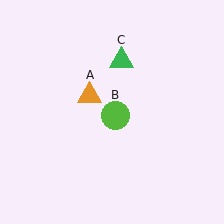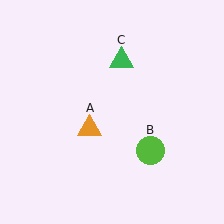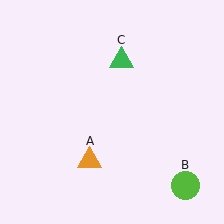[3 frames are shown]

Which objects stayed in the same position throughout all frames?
Green triangle (object C) remained stationary.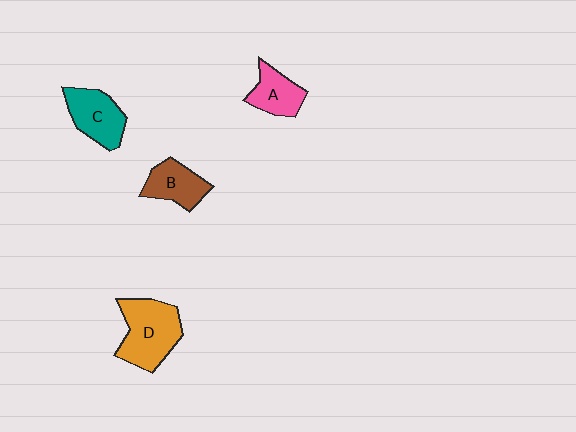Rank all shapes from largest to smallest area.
From largest to smallest: D (orange), C (teal), B (brown), A (pink).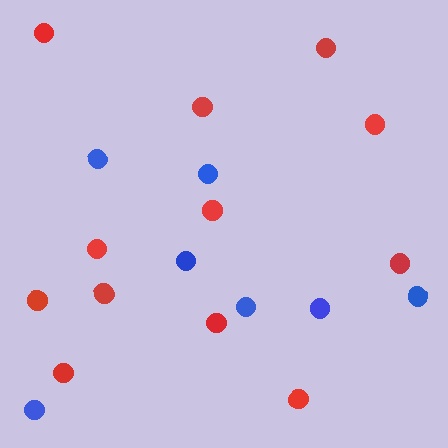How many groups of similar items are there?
There are 2 groups: one group of blue circles (7) and one group of red circles (12).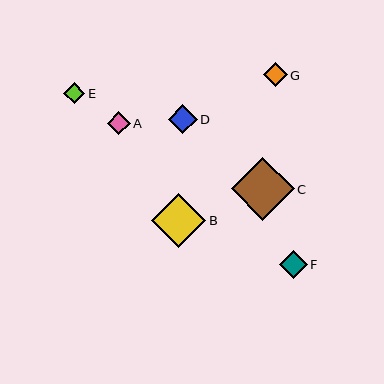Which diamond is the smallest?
Diamond E is the smallest with a size of approximately 21 pixels.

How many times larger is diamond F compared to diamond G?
Diamond F is approximately 1.2 times the size of diamond G.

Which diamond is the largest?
Diamond C is the largest with a size of approximately 62 pixels.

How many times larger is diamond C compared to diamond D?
Diamond C is approximately 2.2 times the size of diamond D.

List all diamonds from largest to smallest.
From largest to smallest: C, B, D, F, G, A, E.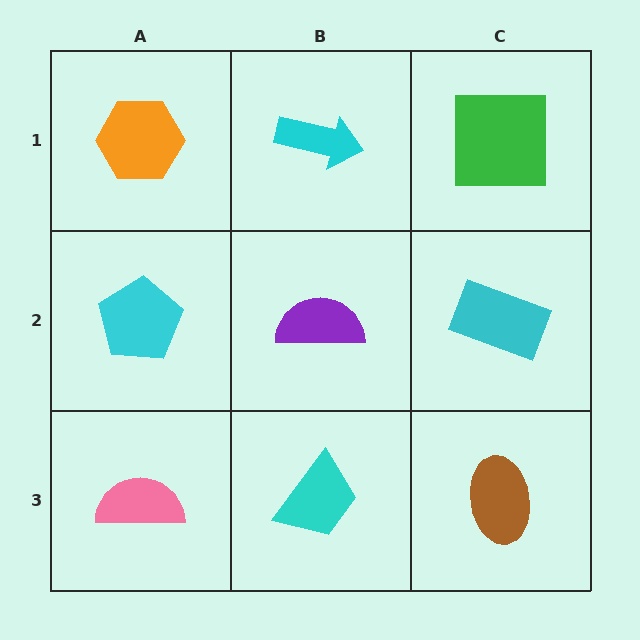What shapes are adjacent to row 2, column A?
An orange hexagon (row 1, column A), a pink semicircle (row 3, column A), a purple semicircle (row 2, column B).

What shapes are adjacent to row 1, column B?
A purple semicircle (row 2, column B), an orange hexagon (row 1, column A), a green square (row 1, column C).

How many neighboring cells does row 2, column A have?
3.